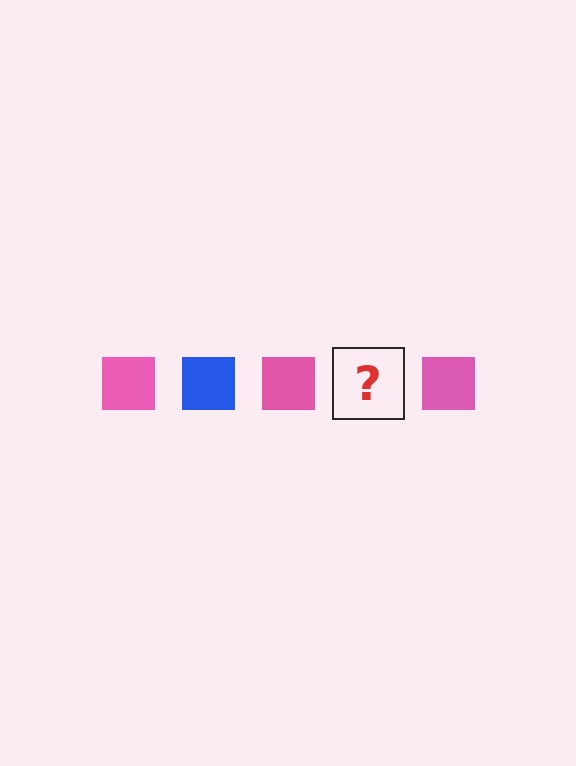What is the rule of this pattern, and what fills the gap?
The rule is that the pattern cycles through pink, blue squares. The gap should be filled with a blue square.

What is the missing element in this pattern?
The missing element is a blue square.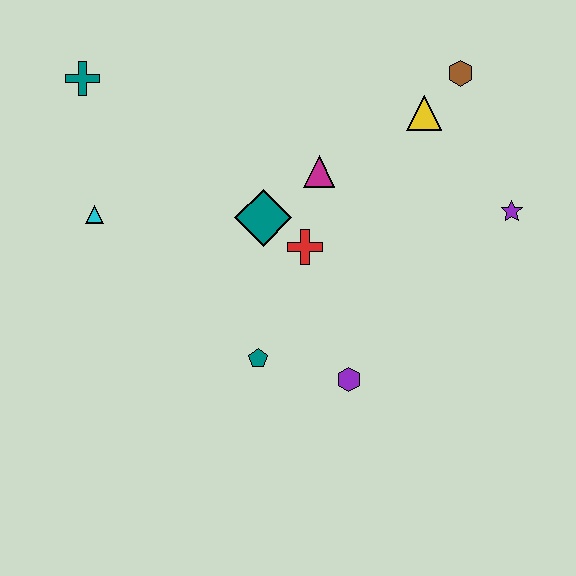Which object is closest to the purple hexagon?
The teal pentagon is closest to the purple hexagon.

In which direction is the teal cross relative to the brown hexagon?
The teal cross is to the left of the brown hexagon.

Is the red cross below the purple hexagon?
No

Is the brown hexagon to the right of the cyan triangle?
Yes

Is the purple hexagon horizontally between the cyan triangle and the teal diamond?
No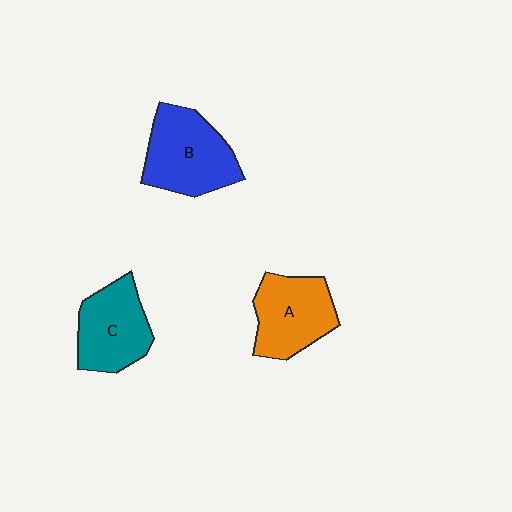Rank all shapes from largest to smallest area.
From largest to smallest: B (blue), A (orange), C (teal).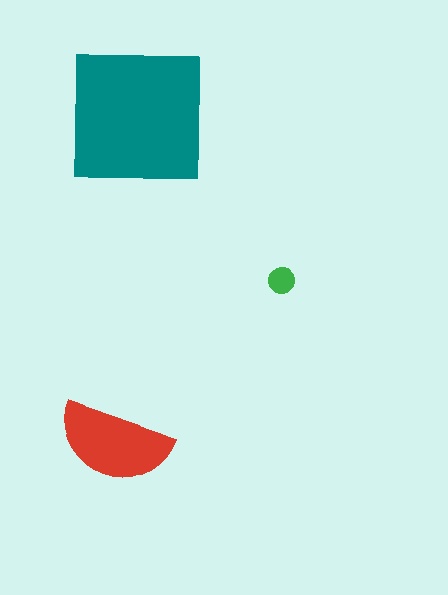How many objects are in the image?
There are 3 objects in the image.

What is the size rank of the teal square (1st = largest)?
1st.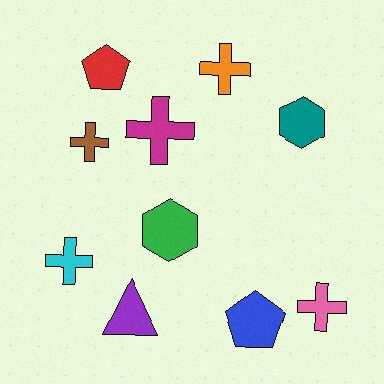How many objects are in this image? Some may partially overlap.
There are 10 objects.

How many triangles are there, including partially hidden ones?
There is 1 triangle.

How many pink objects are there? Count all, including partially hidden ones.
There is 1 pink object.